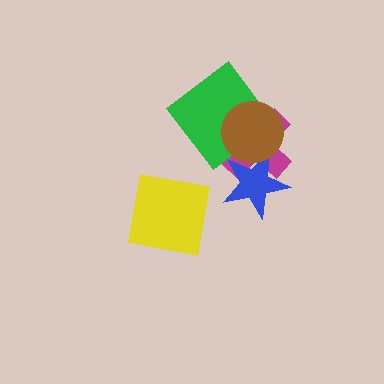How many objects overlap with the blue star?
2 objects overlap with the blue star.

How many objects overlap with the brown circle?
3 objects overlap with the brown circle.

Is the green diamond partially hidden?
Yes, it is partially covered by another shape.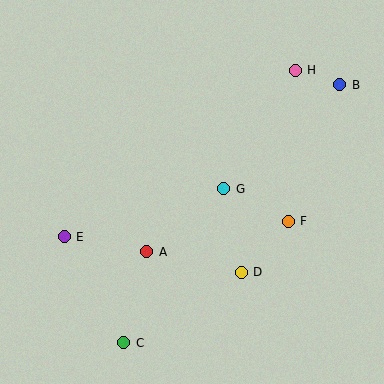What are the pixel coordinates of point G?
Point G is at (224, 189).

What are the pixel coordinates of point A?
Point A is at (147, 252).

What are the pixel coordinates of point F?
Point F is at (288, 221).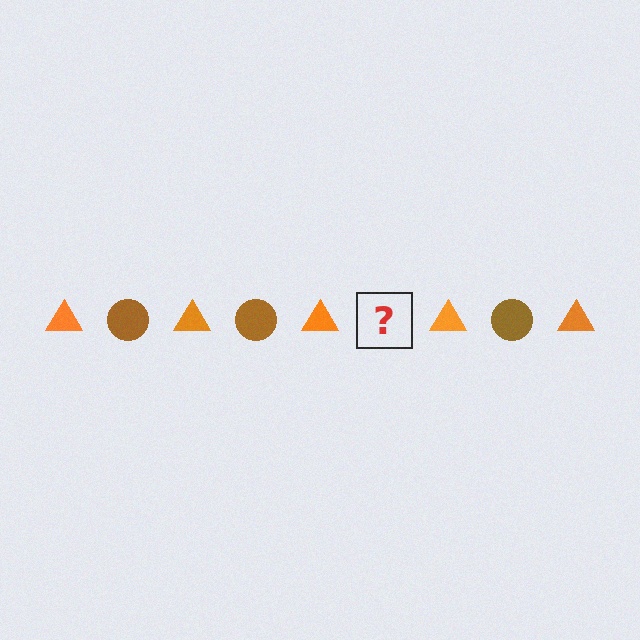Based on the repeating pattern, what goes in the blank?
The blank should be a brown circle.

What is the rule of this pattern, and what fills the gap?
The rule is that the pattern alternates between orange triangle and brown circle. The gap should be filled with a brown circle.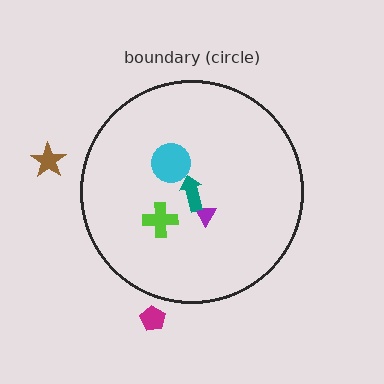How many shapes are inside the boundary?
4 inside, 2 outside.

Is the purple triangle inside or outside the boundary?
Inside.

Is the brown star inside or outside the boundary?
Outside.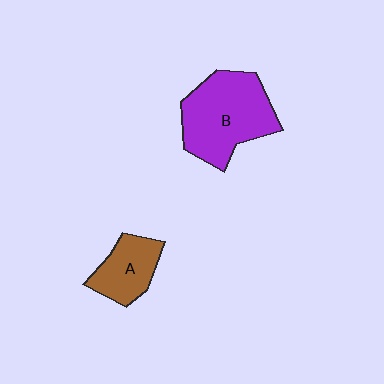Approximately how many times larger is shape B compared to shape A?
Approximately 2.0 times.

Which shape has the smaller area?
Shape A (brown).